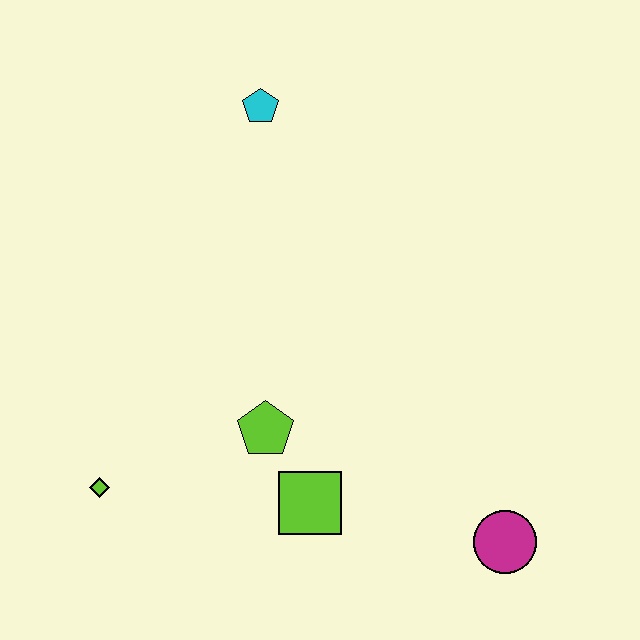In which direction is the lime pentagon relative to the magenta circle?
The lime pentagon is to the left of the magenta circle.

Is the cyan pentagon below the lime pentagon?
No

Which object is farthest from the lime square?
The cyan pentagon is farthest from the lime square.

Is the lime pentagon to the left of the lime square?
Yes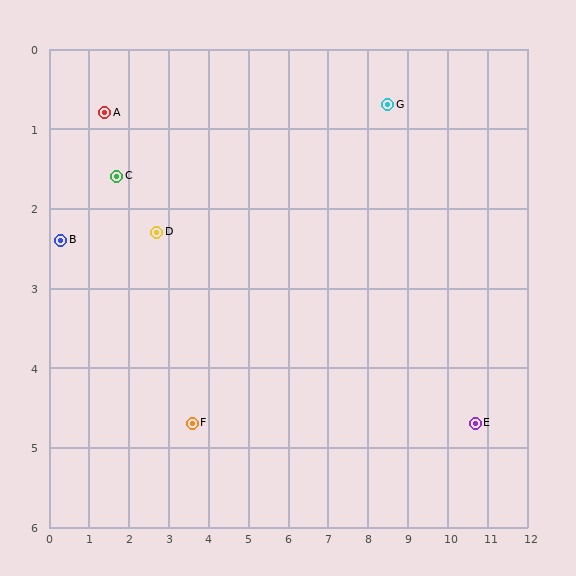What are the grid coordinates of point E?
Point E is at approximately (10.7, 4.7).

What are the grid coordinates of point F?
Point F is at approximately (3.6, 4.7).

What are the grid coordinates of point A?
Point A is at approximately (1.4, 0.8).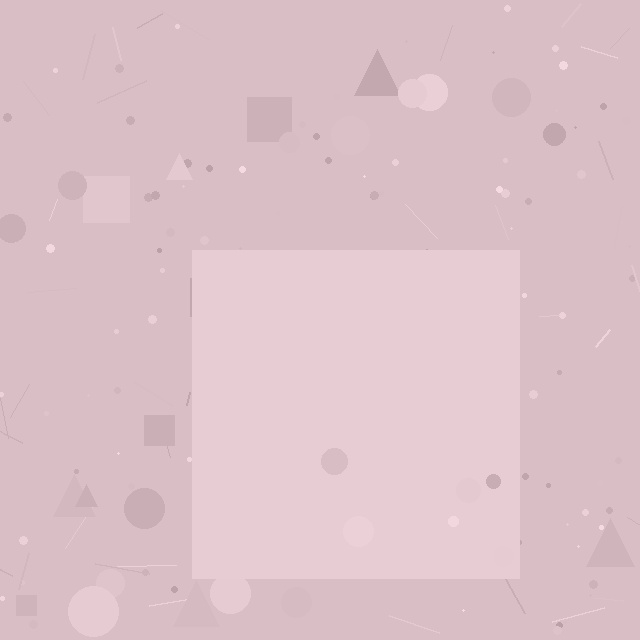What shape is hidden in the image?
A square is hidden in the image.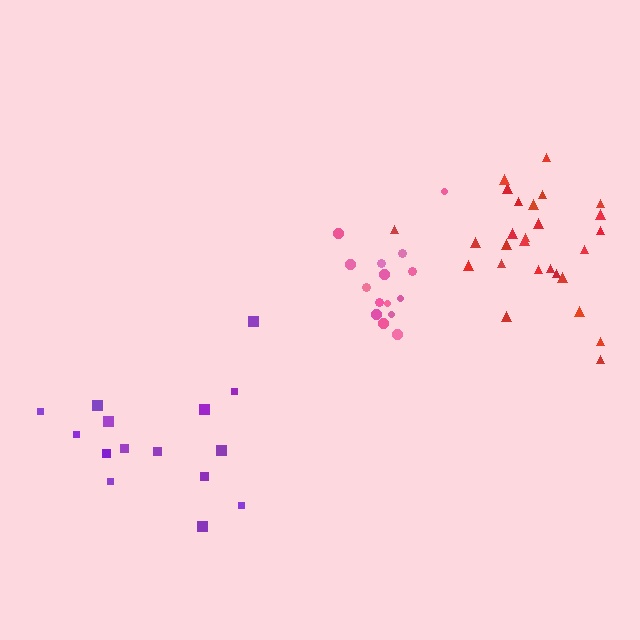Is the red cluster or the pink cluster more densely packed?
Pink.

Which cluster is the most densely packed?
Pink.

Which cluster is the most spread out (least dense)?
Purple.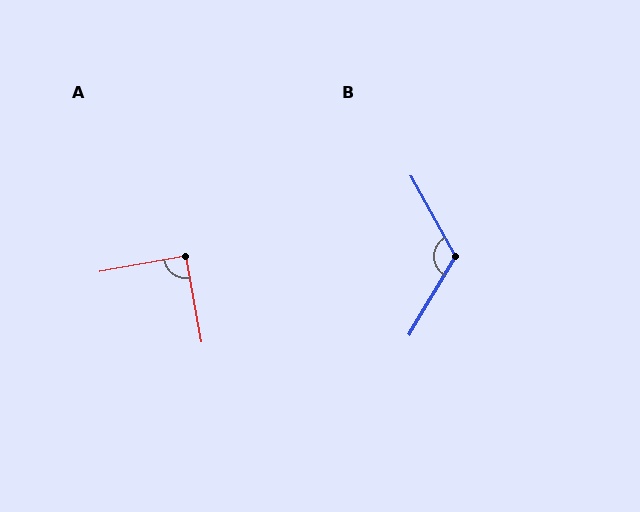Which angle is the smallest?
A, at approximately 90 degrees.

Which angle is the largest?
B, at approximately 121 degrees.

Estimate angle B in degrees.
Approximately 121 degrees.